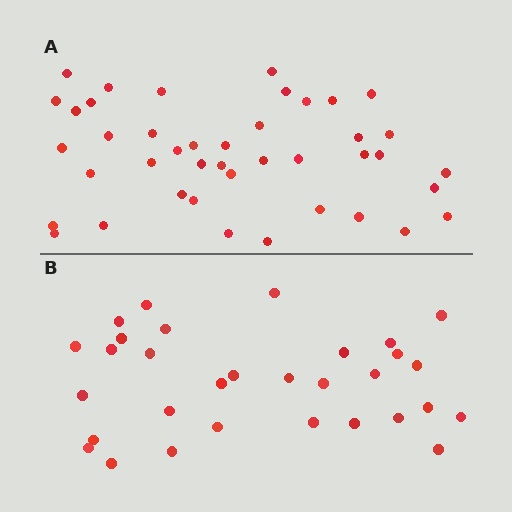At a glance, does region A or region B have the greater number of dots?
Region A (the top region) has more dots.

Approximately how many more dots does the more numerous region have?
Region A has roughly 12 or so more dots than region B.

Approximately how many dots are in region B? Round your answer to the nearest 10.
About 30 dots. (The exact count is 31, which rounds to 30.)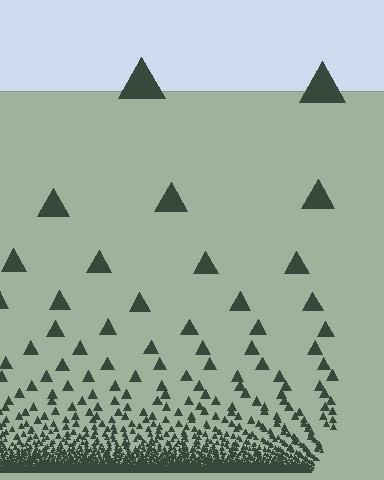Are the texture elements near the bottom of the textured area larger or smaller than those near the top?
Smaller. The gradient is inverted — elements near the bottom are smaller and denser.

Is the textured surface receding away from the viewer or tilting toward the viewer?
The surface appears to tilt toward the viewer. Texture elements get larger and sparser toward the top.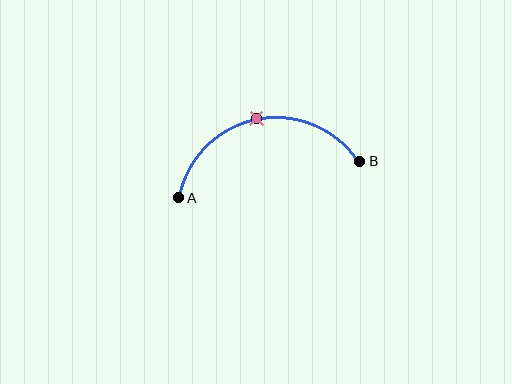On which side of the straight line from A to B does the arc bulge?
The arc bulges above the straight line connecting A and B.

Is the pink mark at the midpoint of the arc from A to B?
Yes. The pink mark lies on the arc at equal arc-length from both A and B — it is the arc midpoint.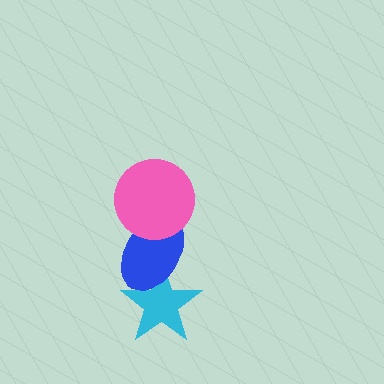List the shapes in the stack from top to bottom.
From top to bottom: the pink circle, the blue ellipse, the cyan star.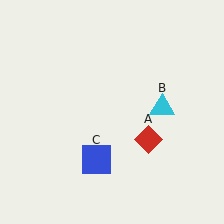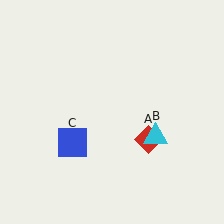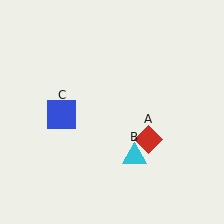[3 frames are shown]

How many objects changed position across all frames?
2 objects changed position: cyan triangle (object B), blue square (object C).